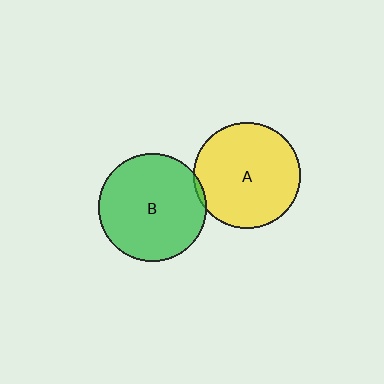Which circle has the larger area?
Circle B (green).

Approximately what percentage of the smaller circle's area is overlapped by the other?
Approximately 5%.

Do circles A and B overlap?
Yes.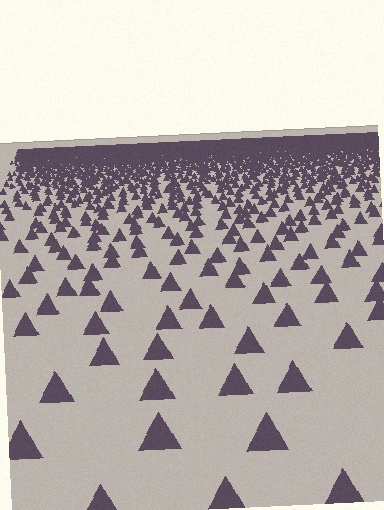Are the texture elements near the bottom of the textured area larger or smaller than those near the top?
Larger. Near the bottom, elements are closer to the viewer and appear at a bigger on-screen size.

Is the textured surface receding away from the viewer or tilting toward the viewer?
The surface is receding away from the viewer. Texture elements get smaller and denser toward the top.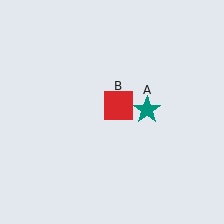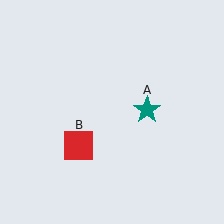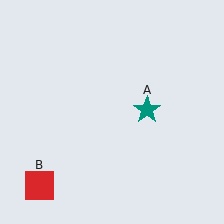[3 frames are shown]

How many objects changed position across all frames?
1 object changed position: red square (object B).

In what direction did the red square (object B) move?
The red square (object B) moved down and to the left.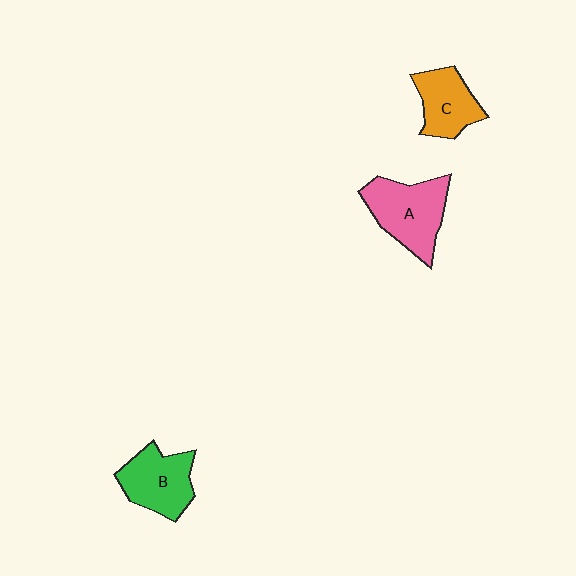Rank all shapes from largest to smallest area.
From largest to smallest: A (pink), B (green), C (orange).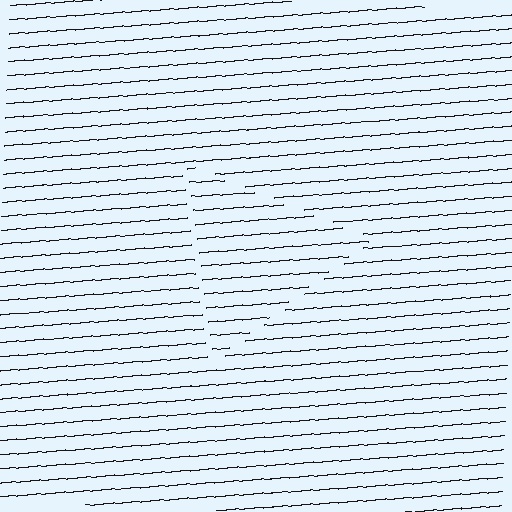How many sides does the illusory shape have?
3 sides — the line-ends trace a triangle.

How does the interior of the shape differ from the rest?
The interior of the shape contains the same grating, shifted by half a period — the contour is defined by the phase discontinuity where line-ends from the inner and outer gratings abut.